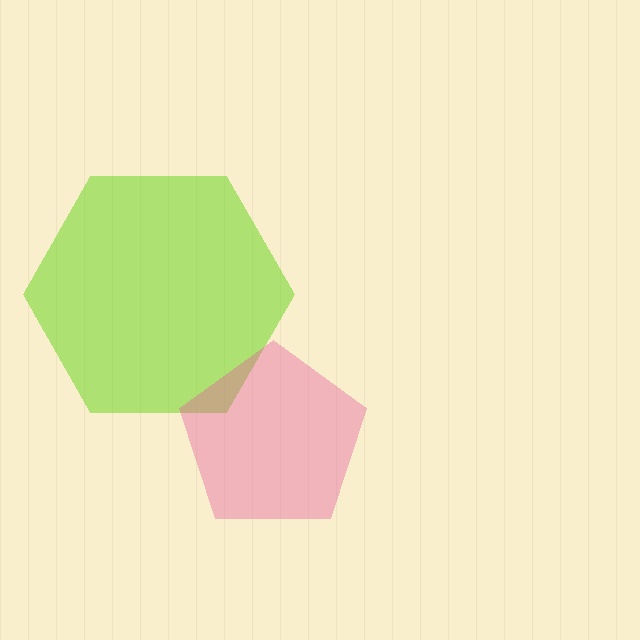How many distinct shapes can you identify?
There are 2 distinct shapes: a lime hexagon, a pink pentagon.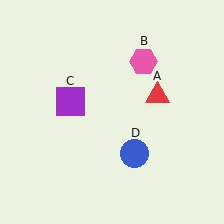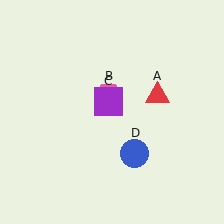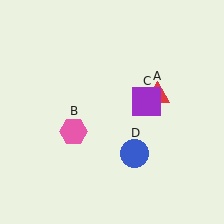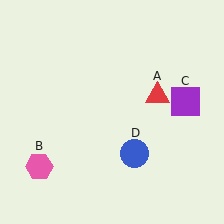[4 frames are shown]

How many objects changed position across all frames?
2 objects changed position: pink hexagon (object B), purple square (object C).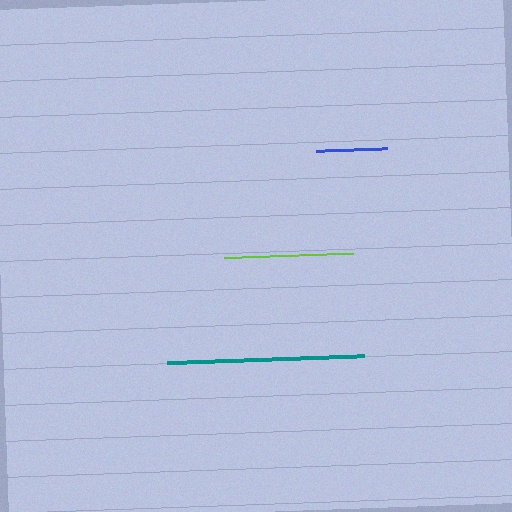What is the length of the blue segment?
The blue segment is approximately 71 pixels long.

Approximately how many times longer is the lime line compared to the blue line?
The lime line is approximately 1.8 times the length of the blue line.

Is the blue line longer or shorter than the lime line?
The lime line is longer than the blue line.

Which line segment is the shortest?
The blue line is the shortest at approximately 71 pixels.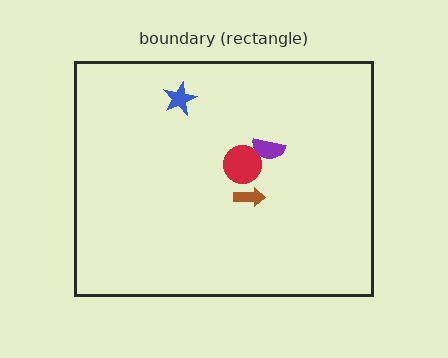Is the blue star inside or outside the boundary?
Inside.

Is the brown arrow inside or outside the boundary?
Inside.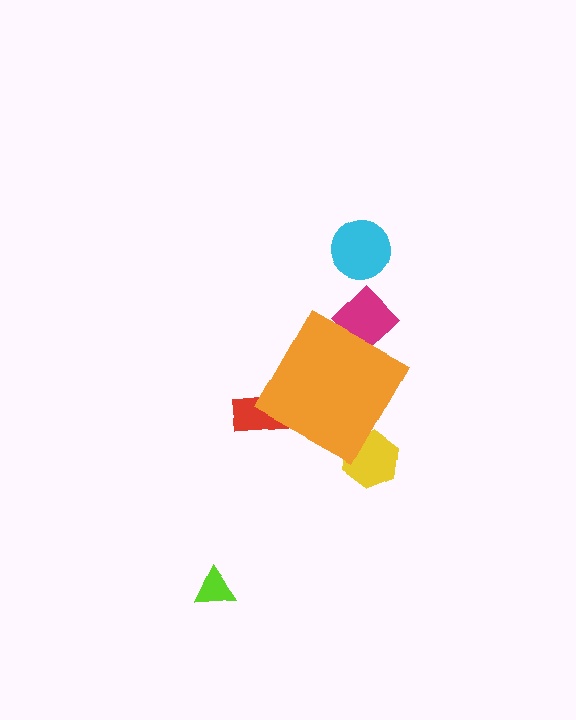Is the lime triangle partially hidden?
No, the lime triangle is fully visible.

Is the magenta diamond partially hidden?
Yes, the magenta diamond is partially hidden behind the orange diamond.